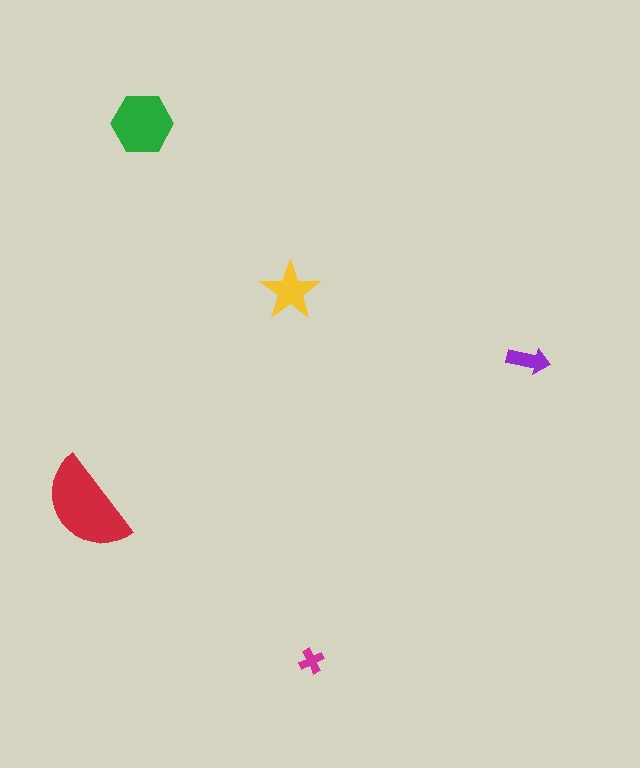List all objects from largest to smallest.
The red semicircle, the green hexagon, the yellow star, the purple arrow, the magenta cross.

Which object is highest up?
The green hexagon is topmost.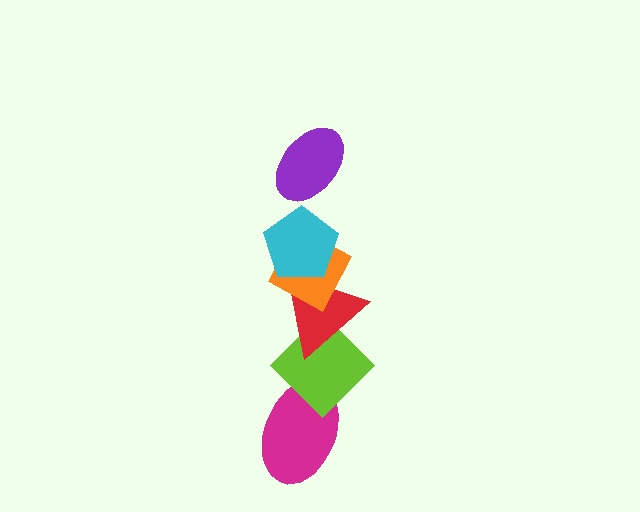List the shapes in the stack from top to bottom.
From top to bottom: the purple ellipse, the cyan pentagon, the orange diamond, the red triangle, the lime diamond, the magenta ellipse.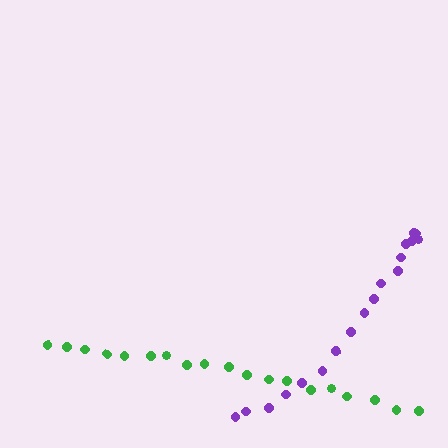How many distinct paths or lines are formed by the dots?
There are 2 distinct paths.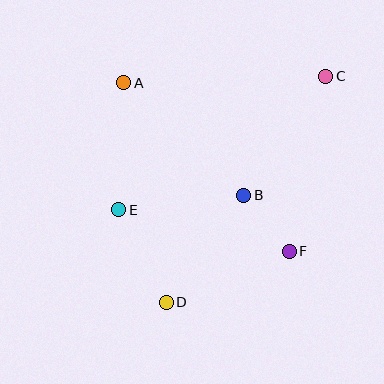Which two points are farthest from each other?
Points C and D are farthest from each other.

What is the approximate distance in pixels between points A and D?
The distance between A and D is approximately 223 pixels.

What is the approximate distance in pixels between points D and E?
The distance between D and E is approximately 104 pixels.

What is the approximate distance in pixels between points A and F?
The distance between A and F is approximately 236 pixels.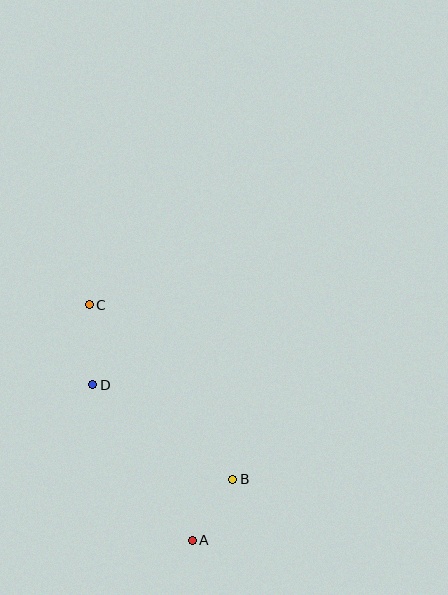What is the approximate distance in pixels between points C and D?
The distance between C and D is approximately 80 pixels.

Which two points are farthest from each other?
Points A and C are farthest from each other.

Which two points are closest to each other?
Points A and B are closest to each other.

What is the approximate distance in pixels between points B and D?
The distance between B and D is approximately 169 pixels.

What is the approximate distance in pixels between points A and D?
The distance between A and D is approximately 185 pixels.